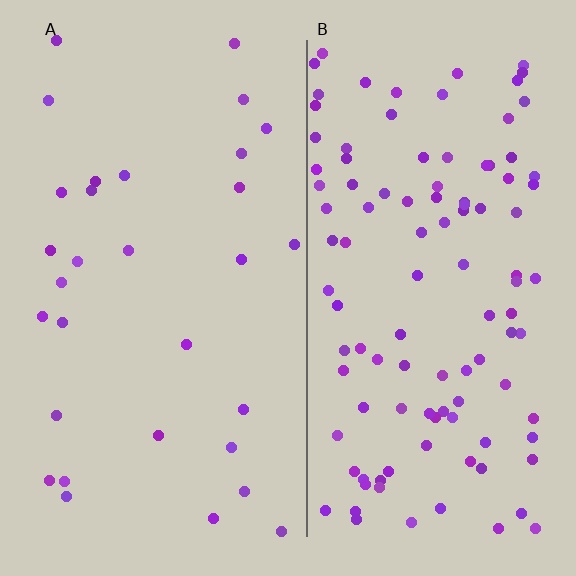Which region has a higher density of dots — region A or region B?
B (the right).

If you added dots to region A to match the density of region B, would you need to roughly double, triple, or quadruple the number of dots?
Approximately quadruple.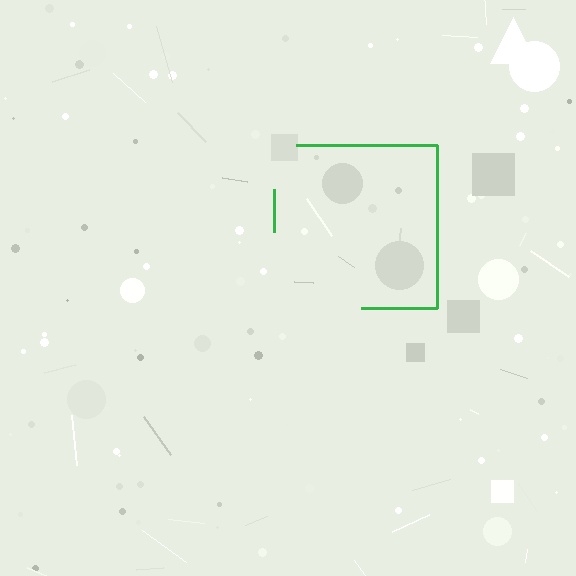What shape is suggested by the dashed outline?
The dashed outline suggests a square.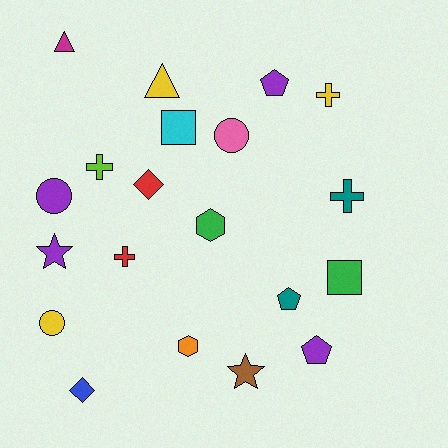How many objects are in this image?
There are 20 objects.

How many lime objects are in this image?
There is 1 lime object.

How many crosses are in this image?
There are 4 crosses.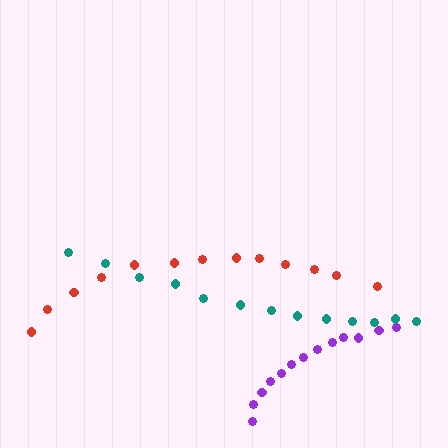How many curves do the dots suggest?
There are 3 distinct paths.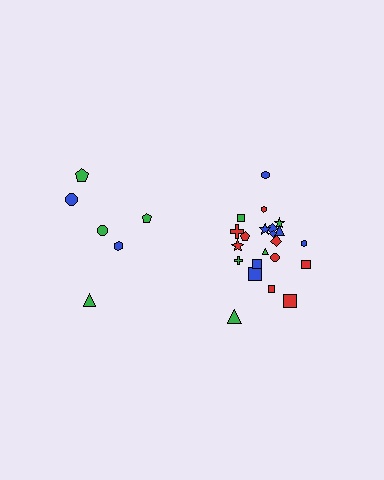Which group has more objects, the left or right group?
The right group.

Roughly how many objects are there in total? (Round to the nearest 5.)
Roughly 30 objects in total.